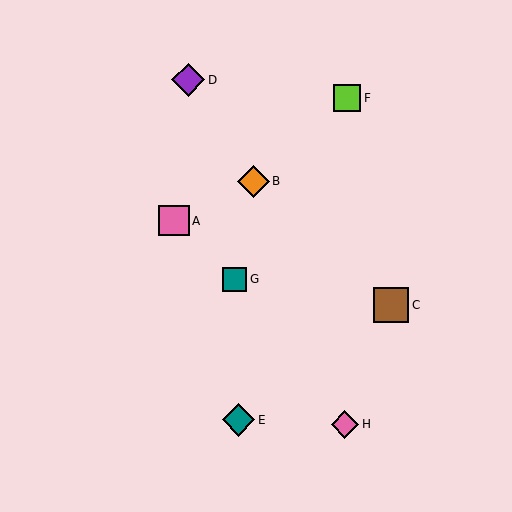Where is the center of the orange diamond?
The center of the orange diamond is at (253, 181).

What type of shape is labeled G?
Shape G is a teal square.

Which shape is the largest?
The brown square (labeled C) is the largest.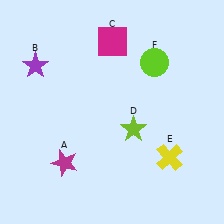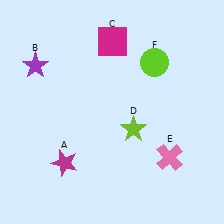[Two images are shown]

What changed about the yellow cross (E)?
In Image 1, E is yellow. In Image 2, it changed to pink.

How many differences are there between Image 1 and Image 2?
There is 1 difference between the two images.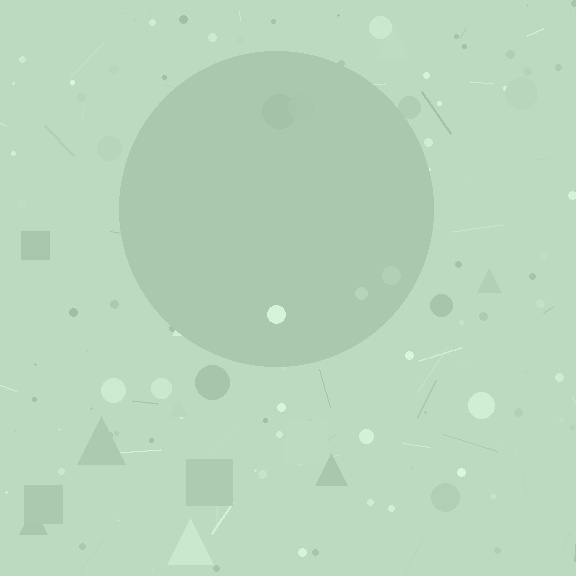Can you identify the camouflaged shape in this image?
The camouflaged shape is a circle.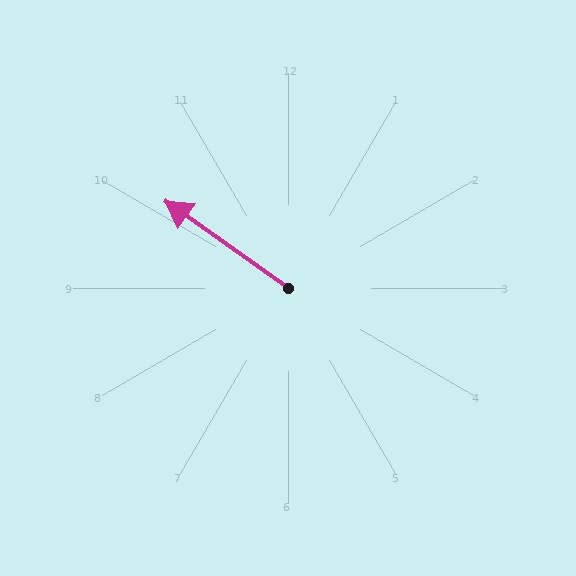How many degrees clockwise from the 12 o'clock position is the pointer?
Approximately 305 degrees.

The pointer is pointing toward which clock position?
Roughly 10 o'clock.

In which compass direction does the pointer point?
Northwest.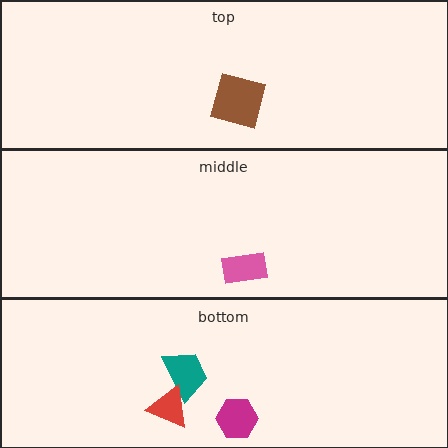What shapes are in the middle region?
The pink rectangle.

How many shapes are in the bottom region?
3.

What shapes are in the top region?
The brown square.